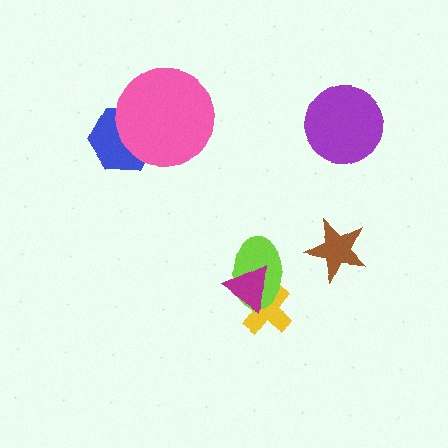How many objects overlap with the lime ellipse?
2 objects overlap with the lime ellipse.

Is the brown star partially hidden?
No, no other shape covers it.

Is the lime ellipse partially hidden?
Yes, it is partially covered by another shape.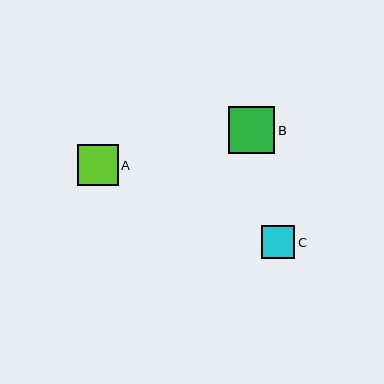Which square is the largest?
Square B is the largest with a size of approximately 47 pixels.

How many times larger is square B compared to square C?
Square B is approximately 1.4 times the size of square C.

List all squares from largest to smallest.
From largest to smallest: B, A, C.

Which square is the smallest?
Square C is the smallest with a size of approximately 33 pixels.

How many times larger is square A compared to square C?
Square A is approximately 1.2 times the size of square C.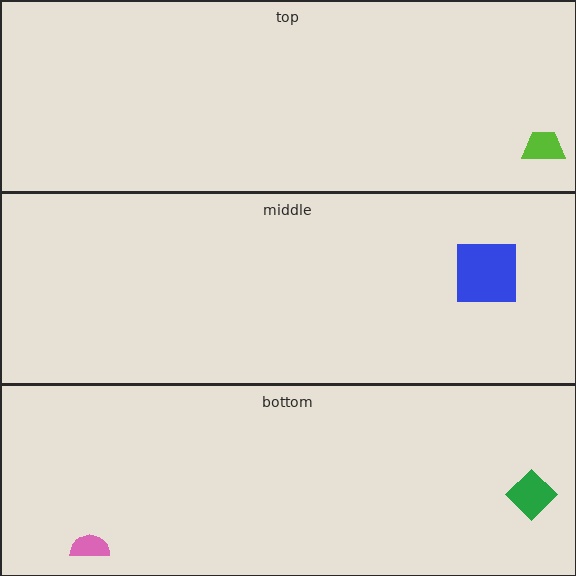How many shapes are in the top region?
1.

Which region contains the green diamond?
The bottom region.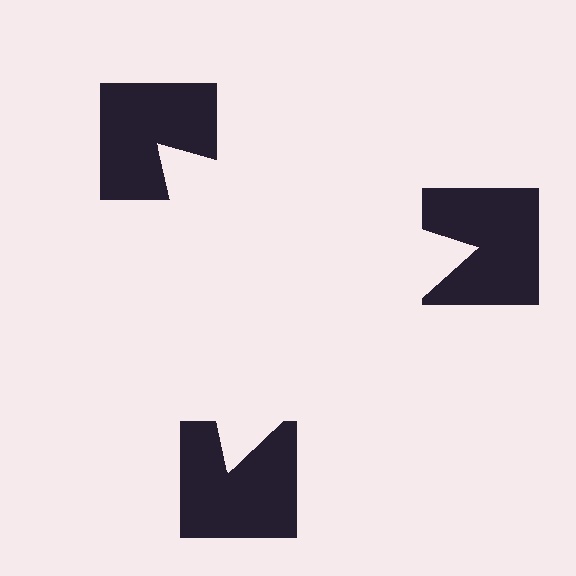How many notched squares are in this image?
There are 3 — one at each vertex of the illusory triangle.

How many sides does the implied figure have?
3 sides.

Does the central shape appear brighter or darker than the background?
It typically appears slightly brighter than the background, even though no actual brightness change is drawn.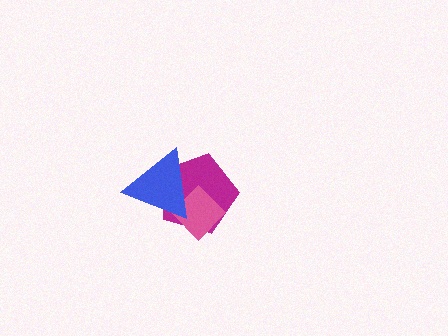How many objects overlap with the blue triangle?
2 objects overlap with the blue triangle.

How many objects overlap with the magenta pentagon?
2 objects overlap with the magenta pentagon.